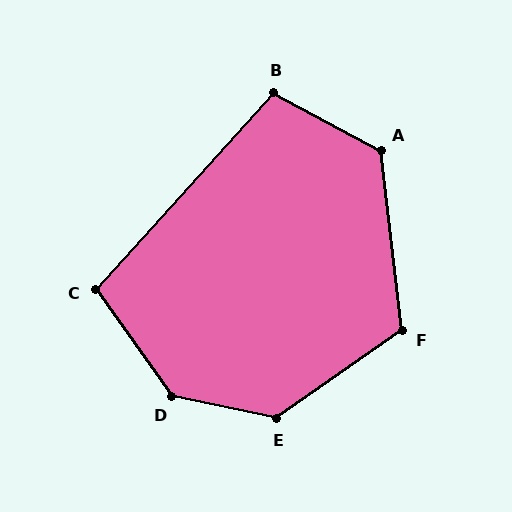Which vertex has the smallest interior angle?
C, at approximately 102 degrees.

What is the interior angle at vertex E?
Approximately 133 degrees (obtuse).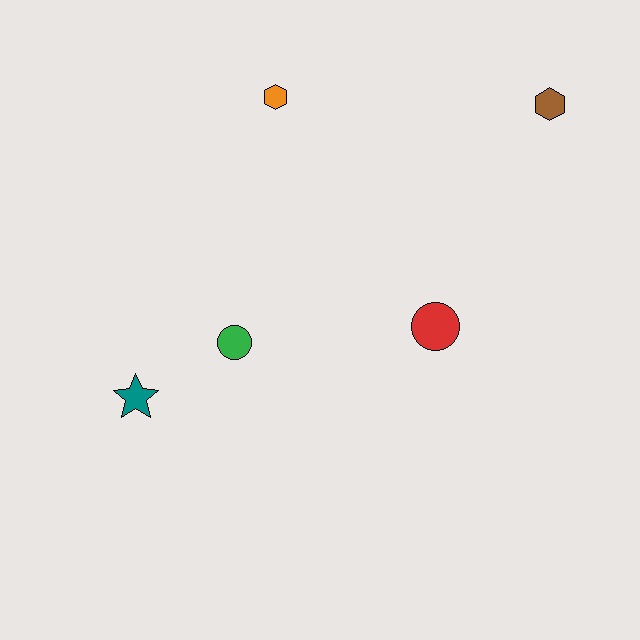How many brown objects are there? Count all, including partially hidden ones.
There is 1 brown object.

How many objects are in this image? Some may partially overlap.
There are 5 objects.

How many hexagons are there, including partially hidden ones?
There are 2 hexagons.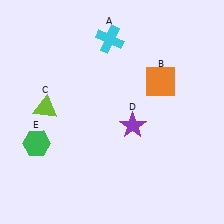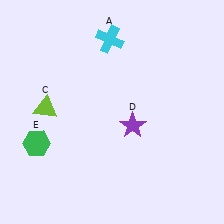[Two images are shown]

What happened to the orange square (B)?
The orange square (B) was removed in Image 2. It was in the top-right area of Image 1.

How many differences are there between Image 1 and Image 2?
There is 1 difference between the two images.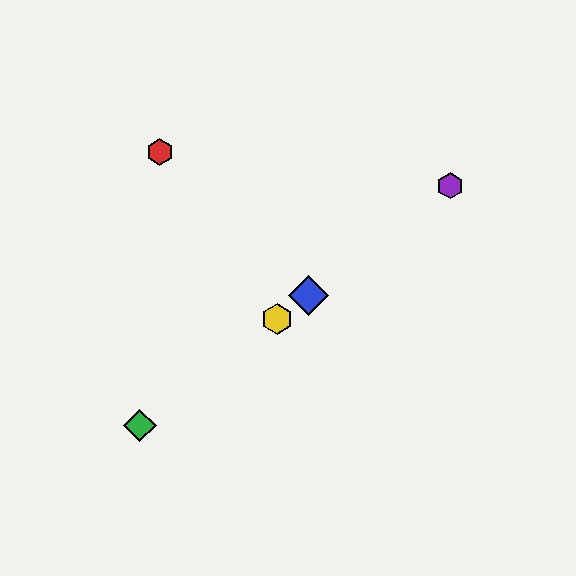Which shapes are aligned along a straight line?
The blue diamond, the green diamond, the yellow hexagon, the purple hexagon are aligned along a straight line.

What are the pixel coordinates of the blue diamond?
The blue diamond is at (308, 295).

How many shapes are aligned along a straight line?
4 shapes (the blue diamond, the green diamond, the yellow hexagon, the purple hexagon) are aligned along a straight line.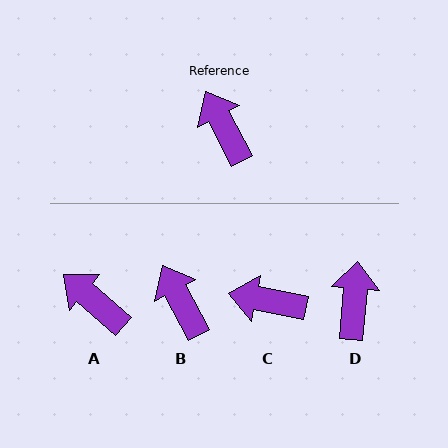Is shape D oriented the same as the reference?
No, it is off by about 33 degrees.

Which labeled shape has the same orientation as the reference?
B.